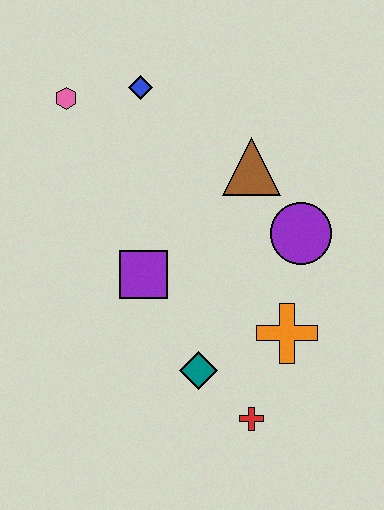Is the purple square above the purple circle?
No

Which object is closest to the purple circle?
The brown triangle is closest to the purple circle.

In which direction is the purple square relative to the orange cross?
The purple square is to the left of the orange cross.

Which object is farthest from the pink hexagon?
The red cross is farthest from the pink hexagon.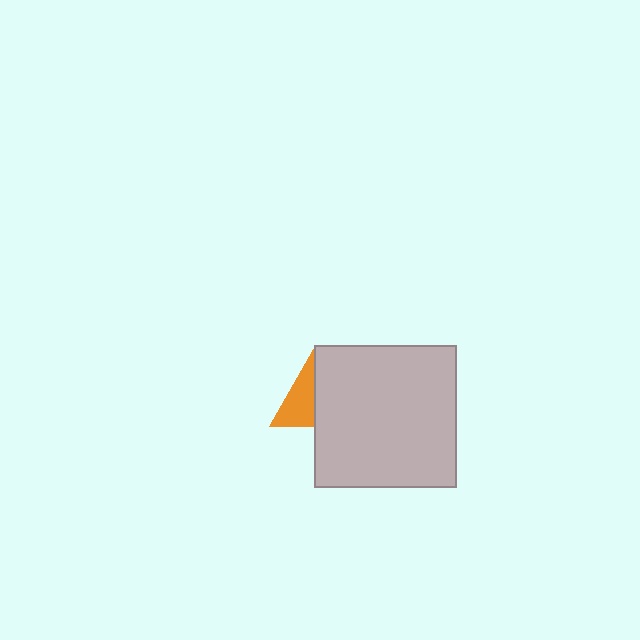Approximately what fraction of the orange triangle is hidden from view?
Roughly 50% of the orange triangle is hidden behind the light gray square.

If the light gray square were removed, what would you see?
You would see the complete orange triangle.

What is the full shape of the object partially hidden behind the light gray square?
The partially hidden object is an orange triangle.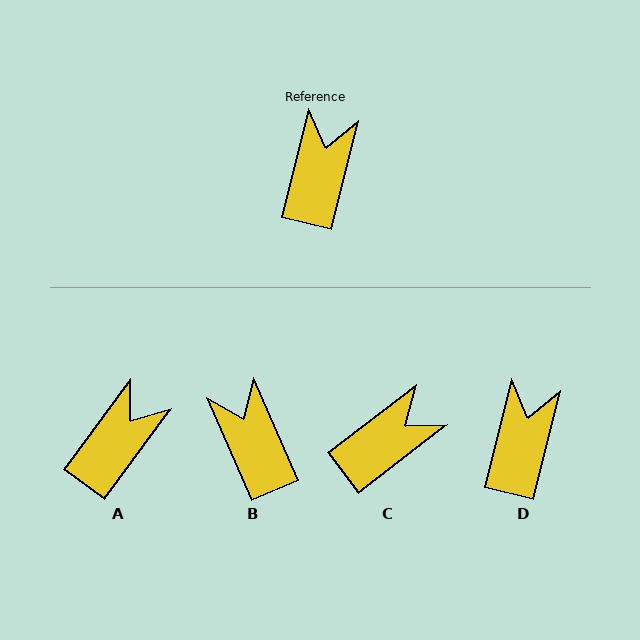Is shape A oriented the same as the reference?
No, it is off by about 22 degrees.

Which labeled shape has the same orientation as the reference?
D.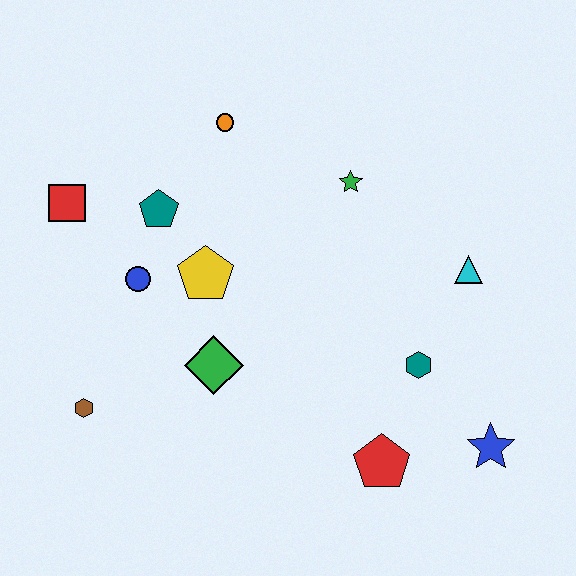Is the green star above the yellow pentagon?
Yes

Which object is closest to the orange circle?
The teal pentagon is closest to the orange circle.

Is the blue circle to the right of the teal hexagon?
No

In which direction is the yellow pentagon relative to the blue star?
The yellow pentagon is to the left of the blue star.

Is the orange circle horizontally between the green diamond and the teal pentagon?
No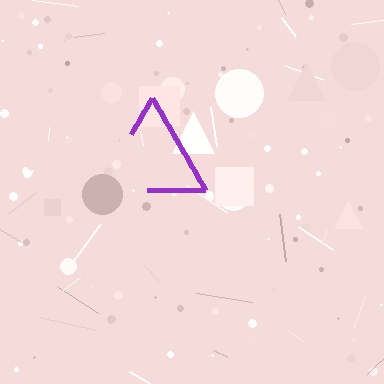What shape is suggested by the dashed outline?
The dashed outline suggests a triangle.